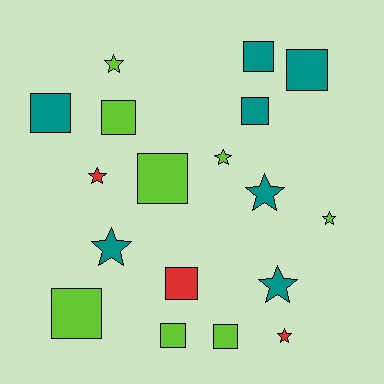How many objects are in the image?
There are 18 objects.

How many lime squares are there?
There are 5 lime squares.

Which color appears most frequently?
Lime, with 8 objects.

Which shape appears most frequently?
Square, with 10 objects.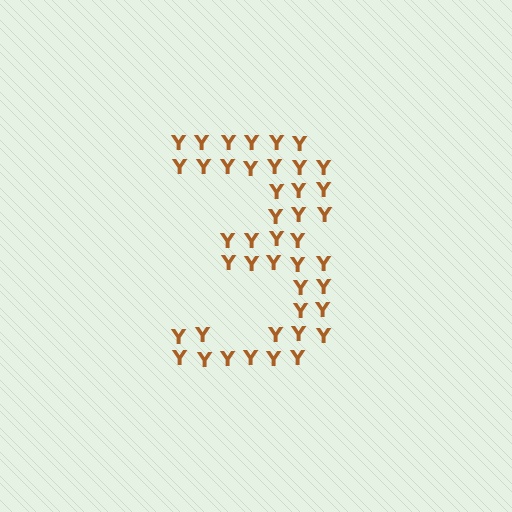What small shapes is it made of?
It is made of small letter Y's.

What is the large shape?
The large shape is the digit 3.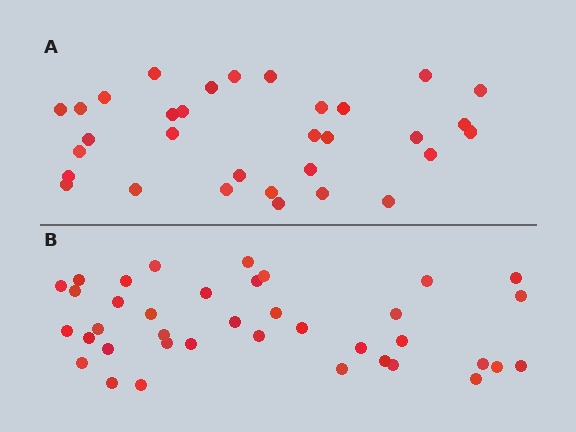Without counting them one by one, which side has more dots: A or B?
Region B (the bottom region) has more dots.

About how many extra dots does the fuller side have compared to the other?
Region B has about 6 more dots than region A.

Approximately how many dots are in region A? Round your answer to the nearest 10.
About 30 dots. (The exact count is 32, which rounds to 30.)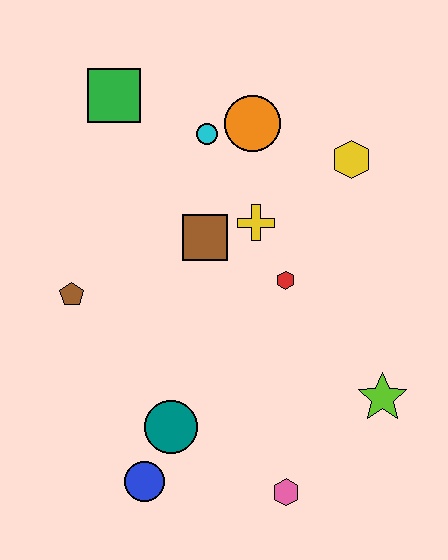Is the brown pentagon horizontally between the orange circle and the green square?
No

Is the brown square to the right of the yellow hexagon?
No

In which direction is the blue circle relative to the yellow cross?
The blue circle is below the yellow cross.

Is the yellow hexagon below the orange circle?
Yes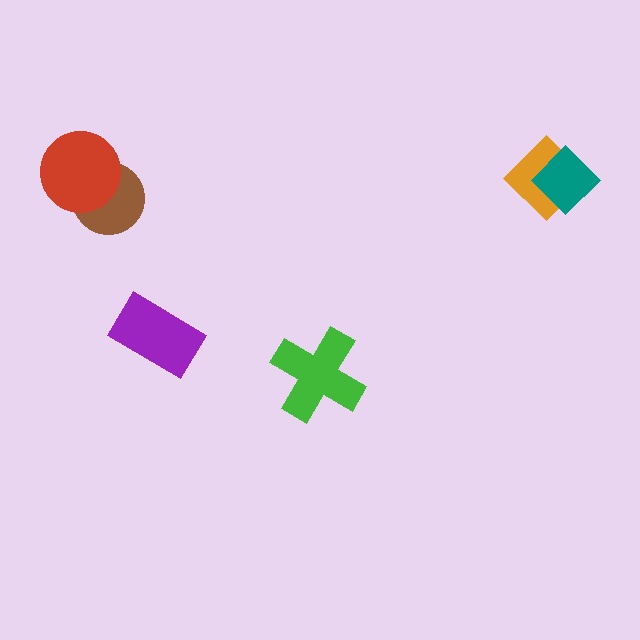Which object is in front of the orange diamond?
The teal diamond is in front of the orange diamond.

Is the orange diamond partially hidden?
Yes, it is partially covered by another shape.